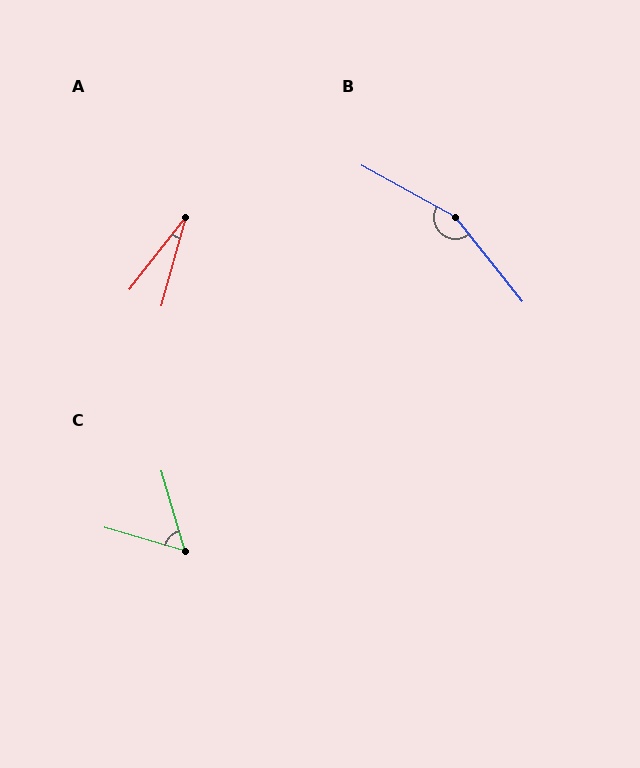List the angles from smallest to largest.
A (23°), C (58°), B (157°).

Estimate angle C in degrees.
Approximately 58 degrees.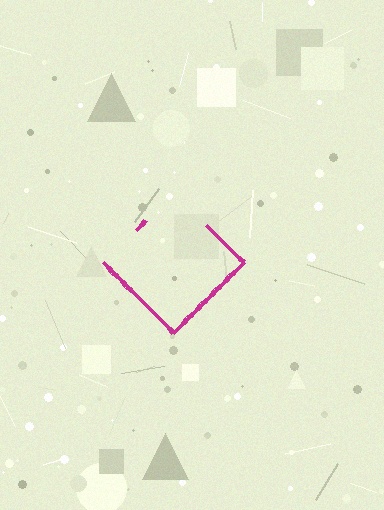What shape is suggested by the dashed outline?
The dashed outline suggests a diamond.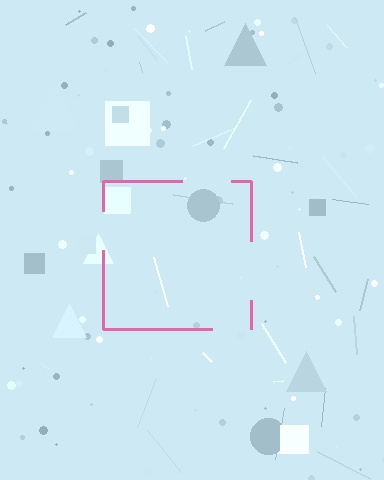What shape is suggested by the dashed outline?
The dashed outline suggests a square.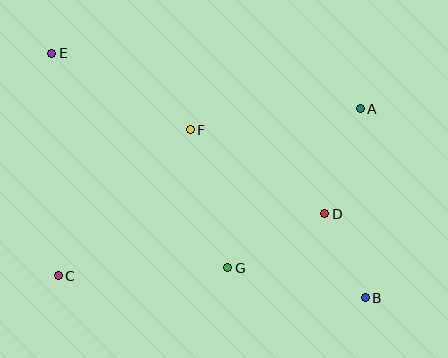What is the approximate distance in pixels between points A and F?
The distance between A and F is approximately 171 pixels.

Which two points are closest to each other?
Points B and D are closest to each other.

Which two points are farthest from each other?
Points B and E are farthest from each other.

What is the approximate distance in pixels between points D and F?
The distance between D and F is approximately 158 pixels.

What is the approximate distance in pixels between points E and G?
The distance between E and G is approximately 277 pixels.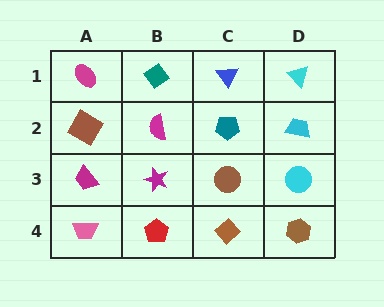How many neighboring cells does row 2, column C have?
4.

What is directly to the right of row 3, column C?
A cyan circle.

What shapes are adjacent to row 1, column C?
A teal pentagon (row 2, column C), a teal diamond (row 1, column B), a cyan triangle (row 1, column D).